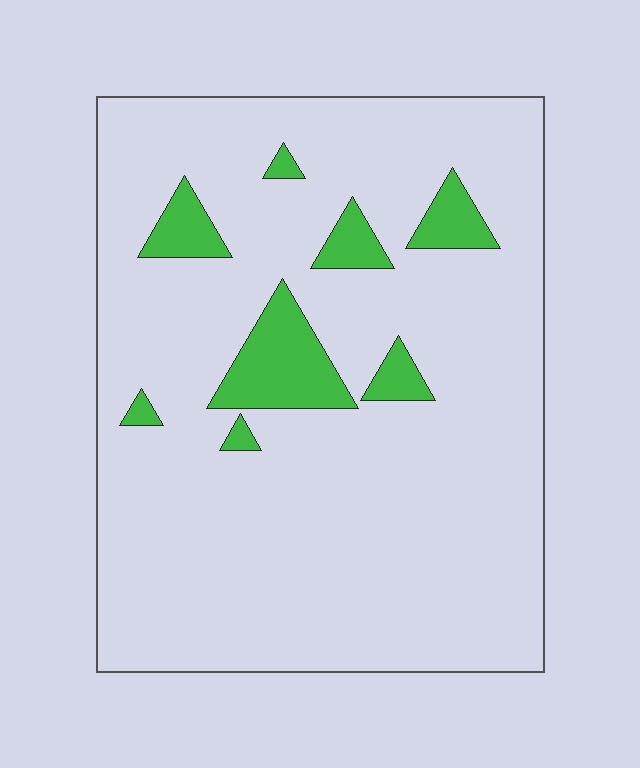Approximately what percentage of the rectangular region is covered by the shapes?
Approximately 10%.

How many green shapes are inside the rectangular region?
8.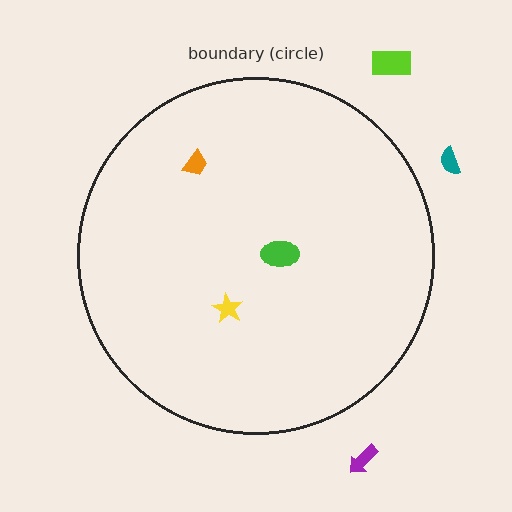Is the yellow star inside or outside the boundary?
Inside.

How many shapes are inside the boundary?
3 inside, 3 outside.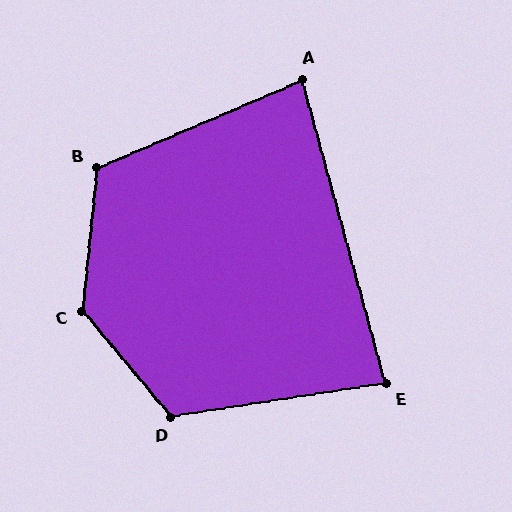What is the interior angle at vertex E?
Approximately 84 degrees (acute).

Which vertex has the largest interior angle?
C, at approximately 134 degrees.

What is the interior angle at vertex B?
Approximately 119 degrees (obtuse).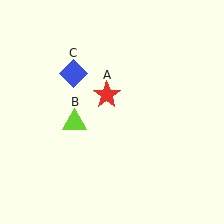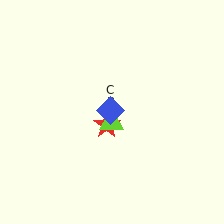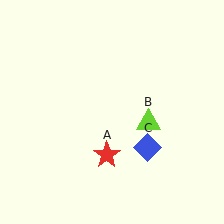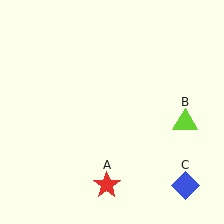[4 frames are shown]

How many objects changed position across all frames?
3 objects changed position: red star (object A), lime triangle (object B), blue diamond (object C).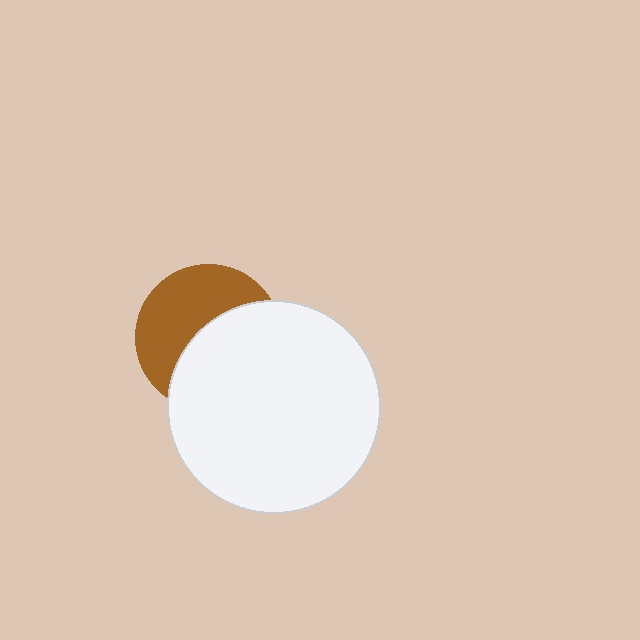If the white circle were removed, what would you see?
You would see the complete brown circle.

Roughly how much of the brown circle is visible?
About half of it is visible (roughly 48%).